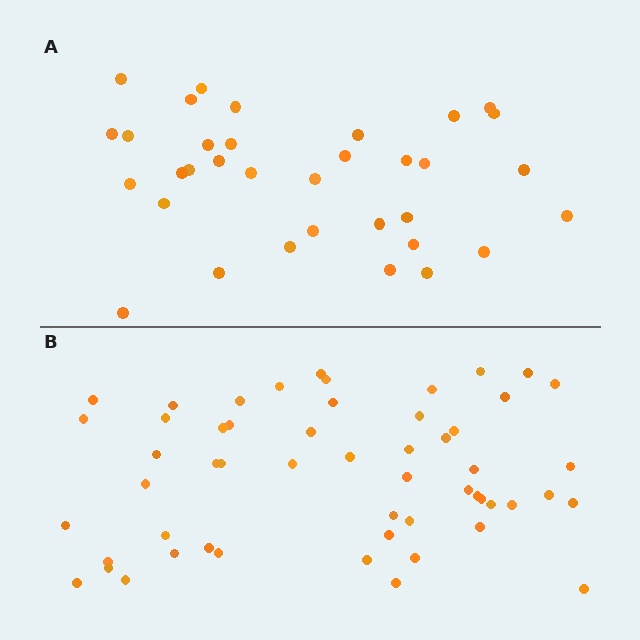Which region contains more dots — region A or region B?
Region B (the bottom region) has more dots.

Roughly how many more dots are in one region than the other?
Region B has approximately 20 more dots than region A.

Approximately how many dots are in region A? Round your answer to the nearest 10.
About 30 dots. (The exact count is 34, which rounds to 30.)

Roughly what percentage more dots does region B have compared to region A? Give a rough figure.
About 60% more.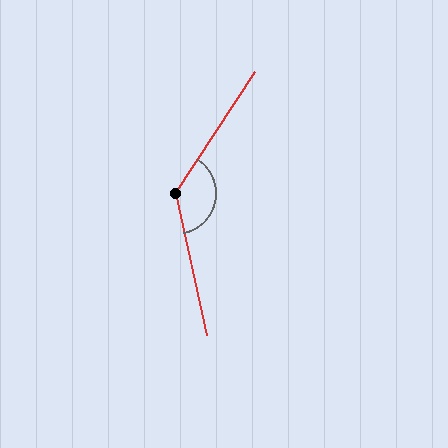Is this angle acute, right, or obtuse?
It is obtuse.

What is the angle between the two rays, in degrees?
Approximately 135 degrees.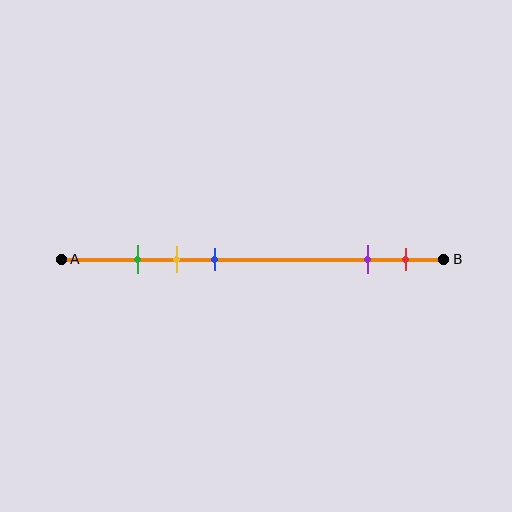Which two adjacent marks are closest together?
The green and yellow marks are the closest adjacent pair.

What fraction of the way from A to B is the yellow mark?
The yellow mark is approximately 30% (0.3) of the way from A to B.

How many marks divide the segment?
There are 5 marks dividing the segment.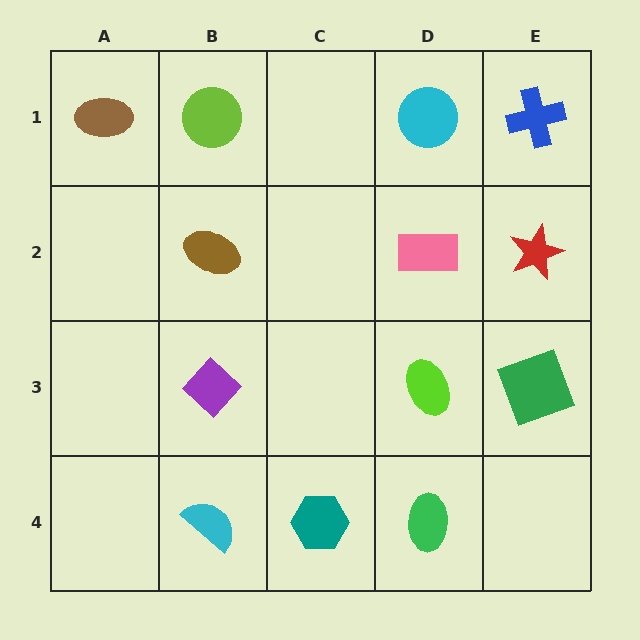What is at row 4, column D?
A green ellipse.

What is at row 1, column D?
A cyan circle.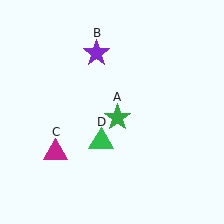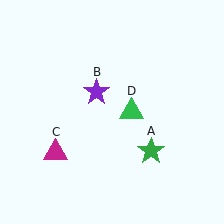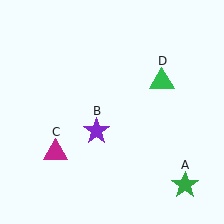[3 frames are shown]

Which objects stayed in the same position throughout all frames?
Magenta triangle (object C) remained stationary.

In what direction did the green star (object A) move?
The green star (object A) moved down and to the right.